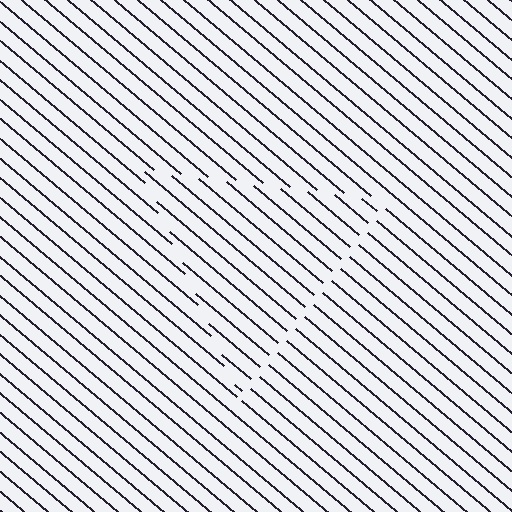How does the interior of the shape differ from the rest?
The interior of the shape contains the same grating, shifted by half a period — the contour is defined by the phase discontinuity where line-ends from the inner and outer gratings abut.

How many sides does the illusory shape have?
3 sides — the line-ends trace a triangle.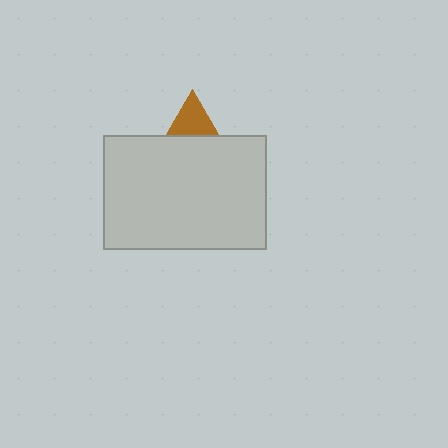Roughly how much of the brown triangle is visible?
A small part of it is visible (roughly 37%).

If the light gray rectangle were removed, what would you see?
You would see the complete brown triangle.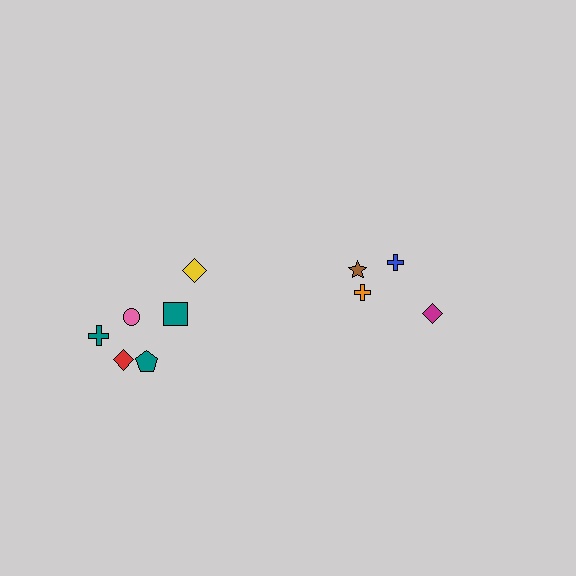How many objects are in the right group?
There are 4 objects.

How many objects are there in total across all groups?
There are 10 objects.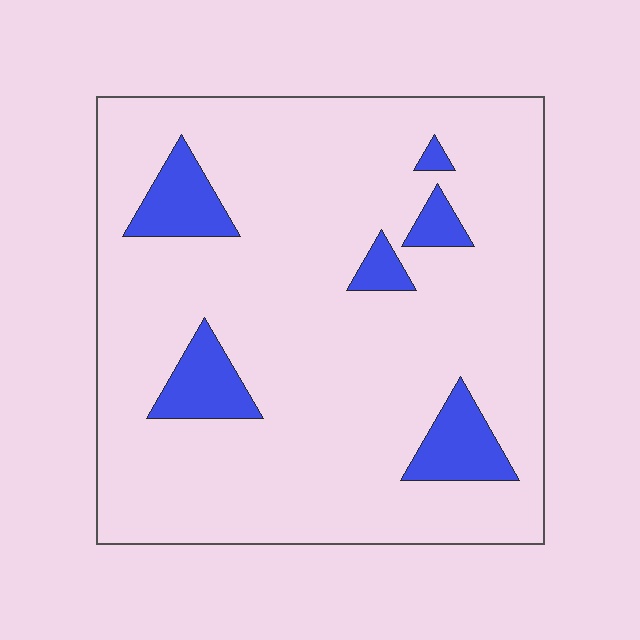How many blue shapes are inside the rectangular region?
6.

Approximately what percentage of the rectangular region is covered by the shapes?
Approximately 10%.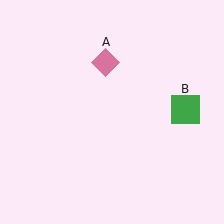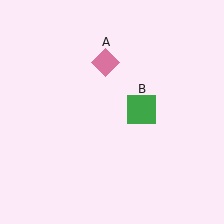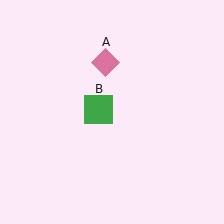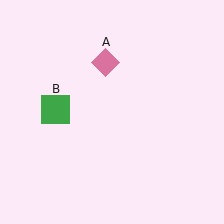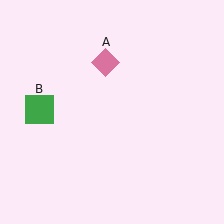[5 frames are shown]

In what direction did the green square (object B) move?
The green square (object B) moved left.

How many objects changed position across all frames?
1 object changed position: green square (object B).